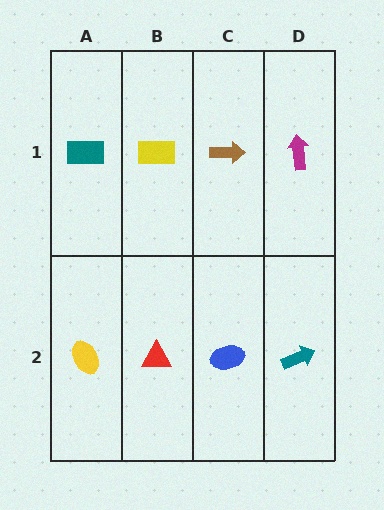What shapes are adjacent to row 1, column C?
A blue ellipse (row 2, column C), a yellow rectangle (row 1, column B), a magenta arrow (row 1, column D).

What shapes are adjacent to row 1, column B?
A red triangle (row 2, column B), a teal rectangle (row 1, column A), a brown arrow (row 1, column C).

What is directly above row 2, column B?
A yellow rectangle.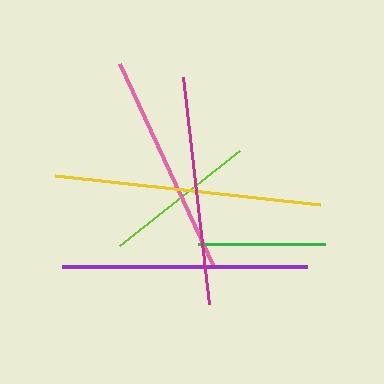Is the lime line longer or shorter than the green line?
The lime line is longer than the green line.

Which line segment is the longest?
The yellow line is the longest at approximately 267 pixels.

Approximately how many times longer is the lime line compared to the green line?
The lime line is approximately 1.2 times the length of the green line.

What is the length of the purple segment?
The purple segment is approximately 244 pixels long.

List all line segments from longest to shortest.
From longest to shortest: yellow, purple, magenta, pink, lime, green.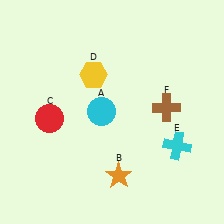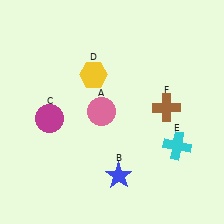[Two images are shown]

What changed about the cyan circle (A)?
In Image 1, A is cyan. In Image 2, it changed to pink.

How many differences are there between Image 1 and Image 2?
There are 3 differences between the two images.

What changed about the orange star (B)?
In Image 1, B is orange. In Image 2, it changed to blue.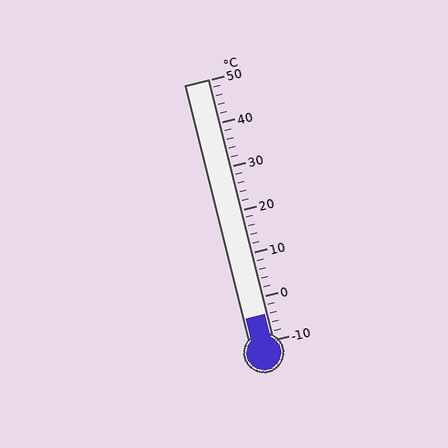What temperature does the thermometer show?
The thermometer shows approximately -4°C.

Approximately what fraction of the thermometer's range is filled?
The thermometer is filled to approximately 10% of its range.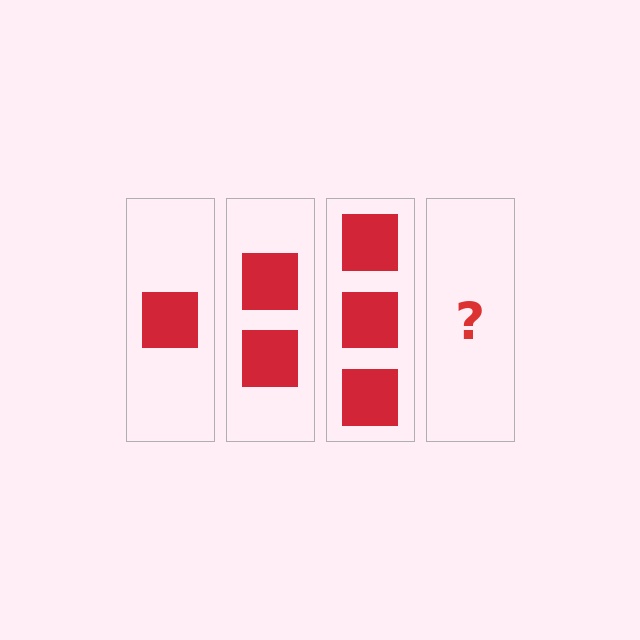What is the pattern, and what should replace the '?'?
The pattern is that each step adds one more square. The '?' should be 4 squares.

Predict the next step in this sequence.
The next step is 4 squares.